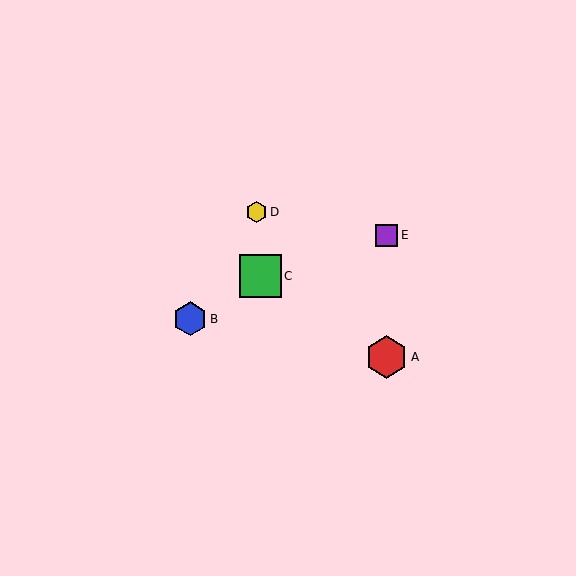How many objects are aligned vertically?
2 objects (A, E) are aligned vertically.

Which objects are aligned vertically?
Objects A, E are aligned vertically.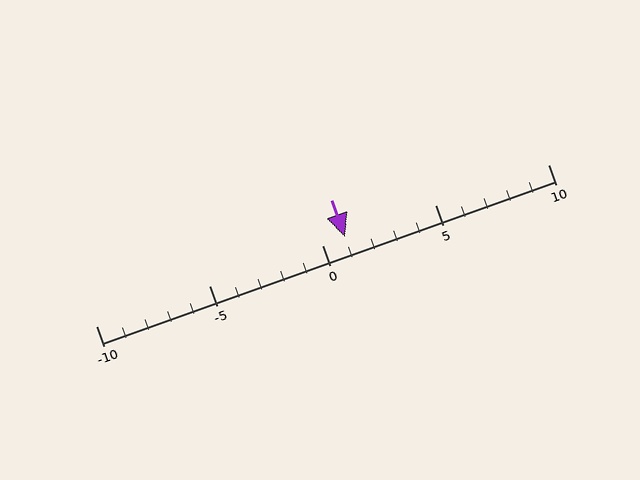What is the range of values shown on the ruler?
The ruler shows values from -10 to 10.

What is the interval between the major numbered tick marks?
The major tick marks are spaced 5 units apart.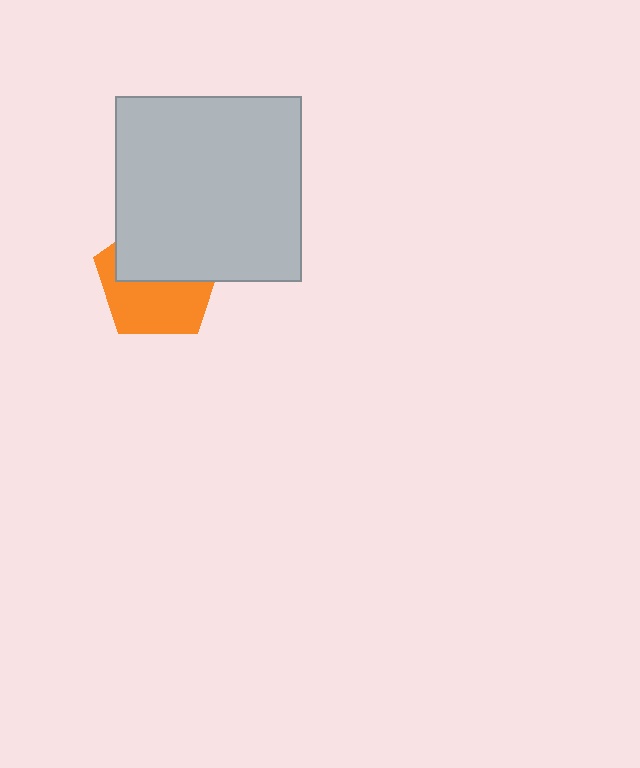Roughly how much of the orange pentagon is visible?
About half of it is visible (roughly 52%).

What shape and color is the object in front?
The object in front is a light gray square.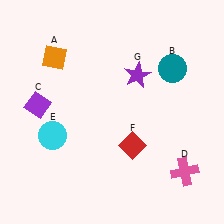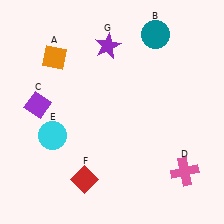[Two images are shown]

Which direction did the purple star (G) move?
The purple star (G) moved left.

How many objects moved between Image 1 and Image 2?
3 objects moved between the two images.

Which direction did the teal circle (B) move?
The teal circle (B) moved up.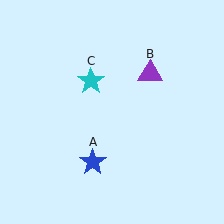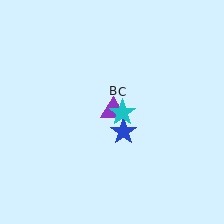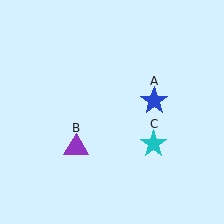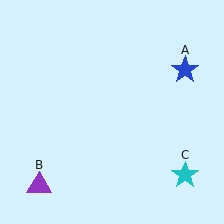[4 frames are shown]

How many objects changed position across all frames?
3 objects changed position: blue star (object A), purple triangle (object B), cyan star (object C).